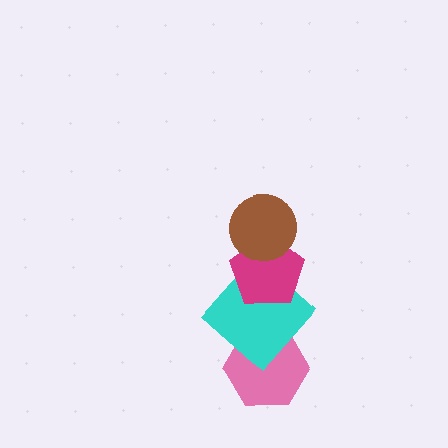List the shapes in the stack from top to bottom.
From top to bottom: the brown circle, the magenta pentagon, the cyan diamond, the pink hexagon.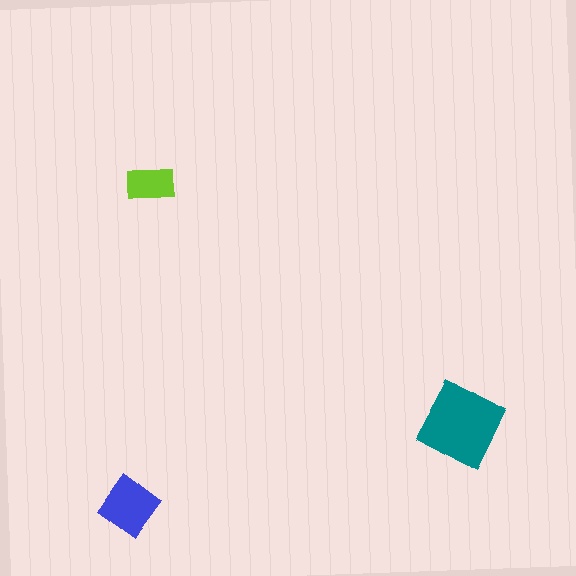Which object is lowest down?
The blue diamond is bottommost.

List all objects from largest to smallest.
The teal square, the blue diamond, the lime rectangle.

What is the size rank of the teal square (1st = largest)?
1st.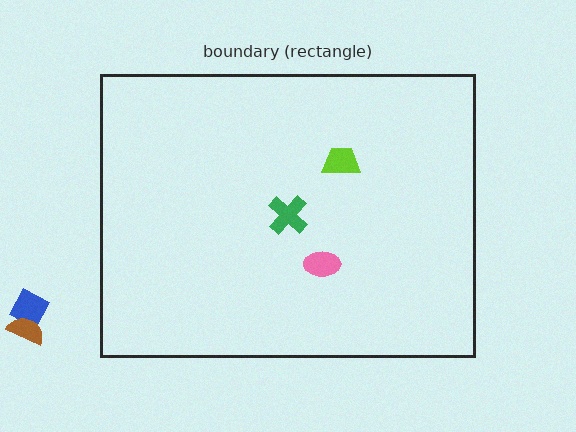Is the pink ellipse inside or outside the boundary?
Inside.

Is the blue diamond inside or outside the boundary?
Outside.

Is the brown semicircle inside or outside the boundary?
Outside.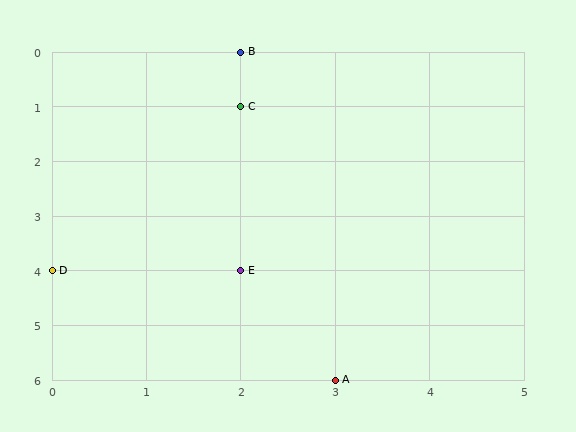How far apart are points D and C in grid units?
Points D and C are 2 columns and 3 rows apart (about 3.6 grid units diagonally).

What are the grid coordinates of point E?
Point E is at grid coordinates (2, 4).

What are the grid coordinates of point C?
Point C is at grid coordinates (2, 1).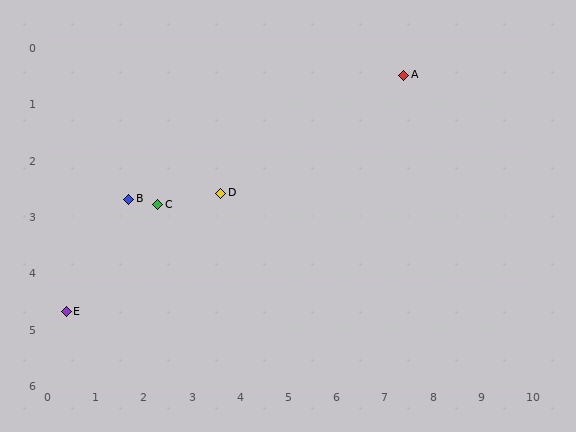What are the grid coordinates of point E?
Point E is at approximately (0.4, 4.7).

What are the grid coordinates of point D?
Point D is at approximately (3.6, 2.6).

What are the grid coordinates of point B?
Point B is at approximately (1.7, 2.7).